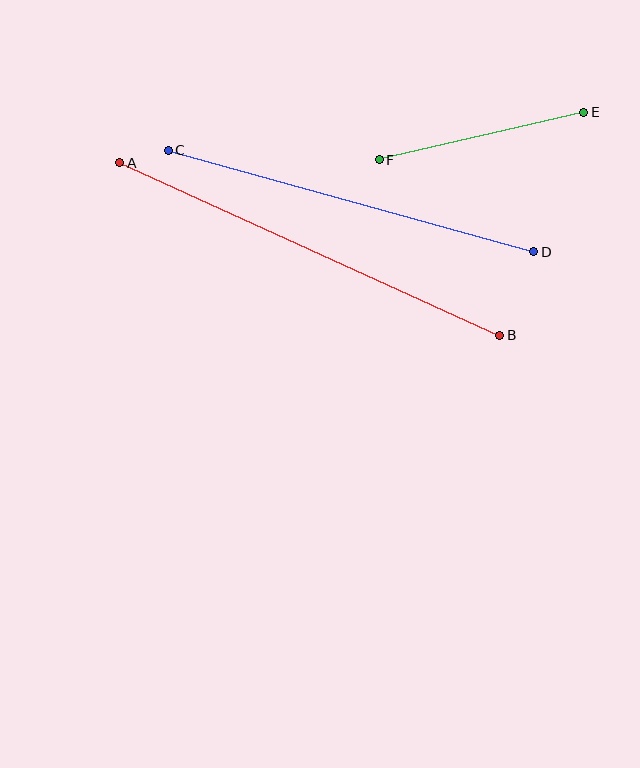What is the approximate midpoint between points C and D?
The midpoint is at approximately (351, 201) pixels.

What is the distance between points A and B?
The distance is approximately 417 pixels.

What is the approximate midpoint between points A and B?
The midpoint is at approximately (310, 249) pixels.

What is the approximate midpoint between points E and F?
The midpoint is at approximately (481, 136) pixels.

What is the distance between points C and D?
The distance is approximately 379 pixels.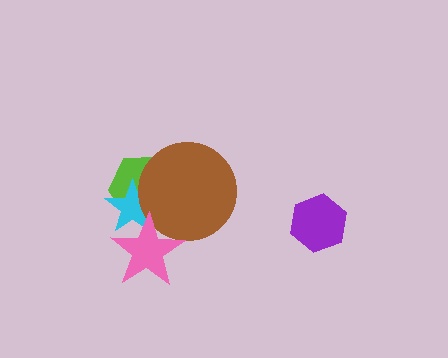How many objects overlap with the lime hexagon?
3 objects overlap with the lime hexagon.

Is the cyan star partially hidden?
Yes, it is partially covered by another shape.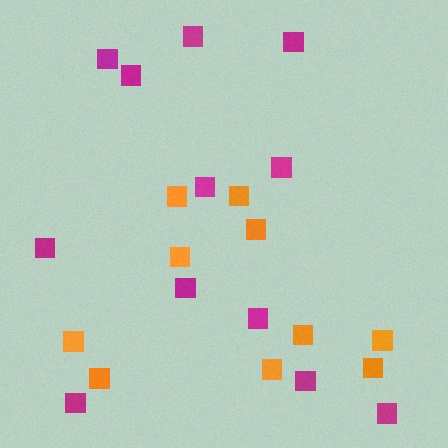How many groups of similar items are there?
There are 2 groups: one group of magenta squares (12) and one group of orange squares (10).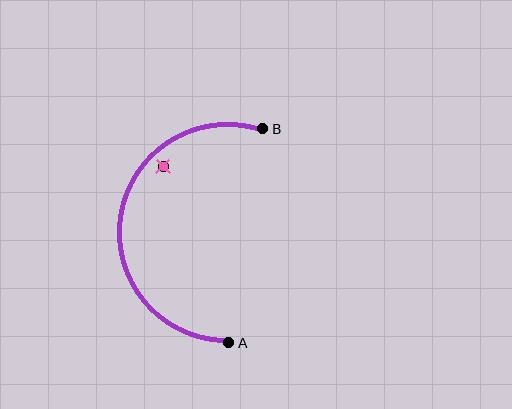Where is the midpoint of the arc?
The arc midpoint is the point on the curve farthest from the straight line joining A and B. It sits to the left of that line.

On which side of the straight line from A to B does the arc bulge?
The arc bulges to the left of the straight line connecting A and B.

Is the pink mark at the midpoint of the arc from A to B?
No — the pink mark does not lie on the arc at all. It sits slightly inside the curve.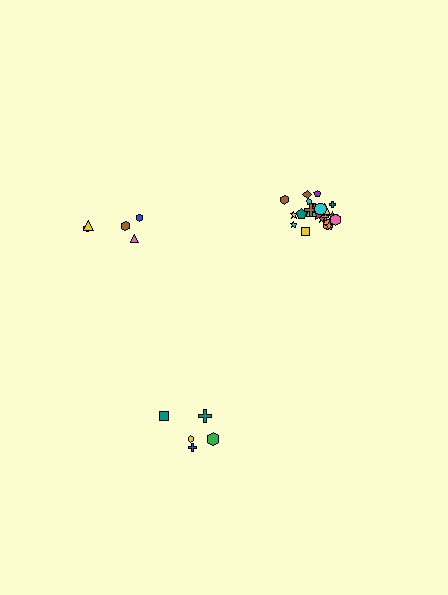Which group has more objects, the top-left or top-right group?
The top-right group.